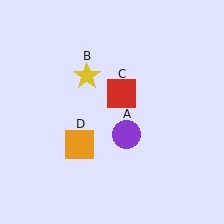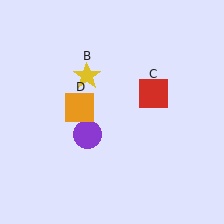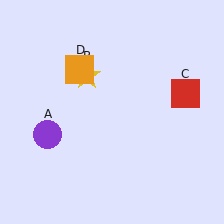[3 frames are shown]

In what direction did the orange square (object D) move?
The orange square (object D) moved up.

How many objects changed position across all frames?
3 objects changed position: purple circle (object A), red square (object C), orange square (object D).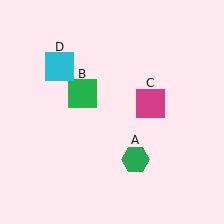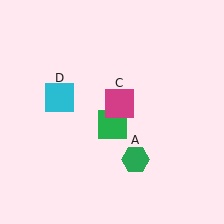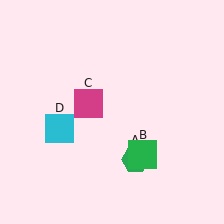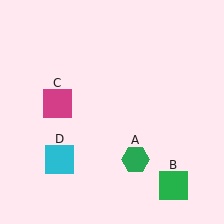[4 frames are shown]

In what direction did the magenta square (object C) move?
The magenta square (object C) moved left.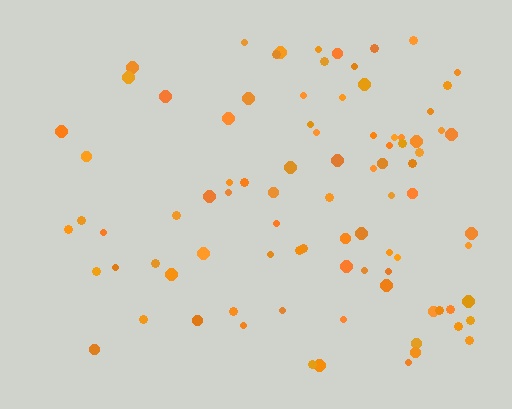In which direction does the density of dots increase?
From left to right, with the right side densest.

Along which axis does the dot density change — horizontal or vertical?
Horizontal.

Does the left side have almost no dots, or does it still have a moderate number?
Still a moderate number, just noticeably fewer than the right.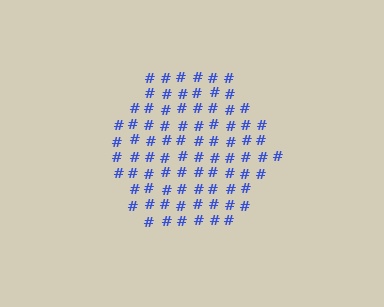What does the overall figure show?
The overall figure shows a hexagon.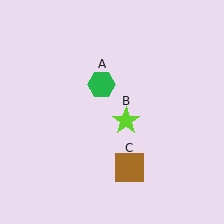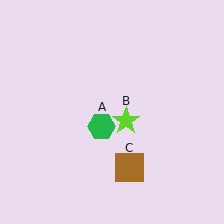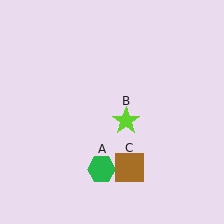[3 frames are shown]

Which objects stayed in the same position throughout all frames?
Lime star (object B) and brown square (object C) remained stationary.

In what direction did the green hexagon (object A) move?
The green hexagon (object A) moved down.